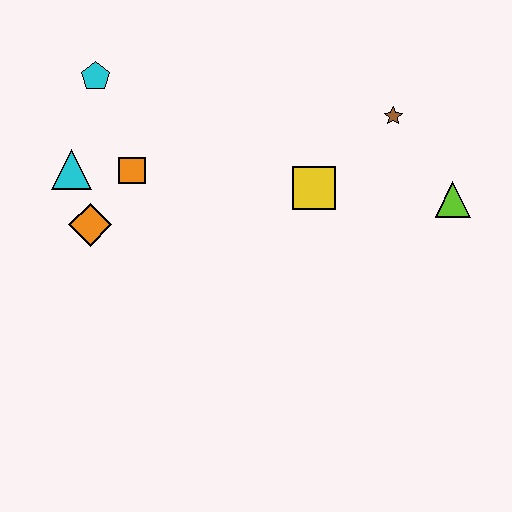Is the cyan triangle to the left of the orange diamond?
Yes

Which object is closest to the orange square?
The cyan triangle is closest to the orange square.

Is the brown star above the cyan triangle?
Yes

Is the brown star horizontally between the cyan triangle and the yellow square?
No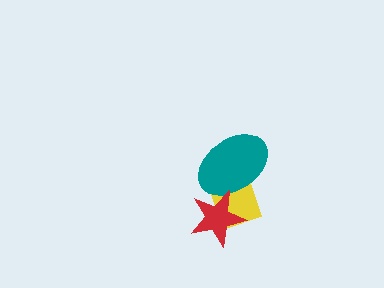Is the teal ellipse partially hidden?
Yes, it is partially covered by another shape.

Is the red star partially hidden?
No, no other shape covers it.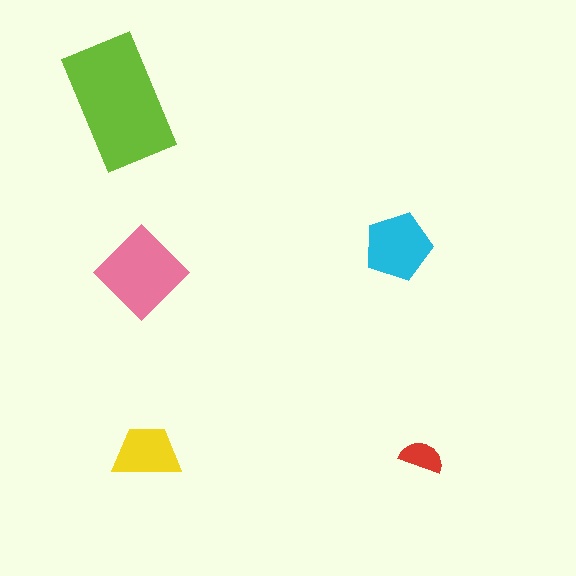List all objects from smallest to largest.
The red semicircle, the yellow trapezoid, the cyan pentagon, the pink diamond, the lime rectangle.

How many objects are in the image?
There are 5 objects in the image.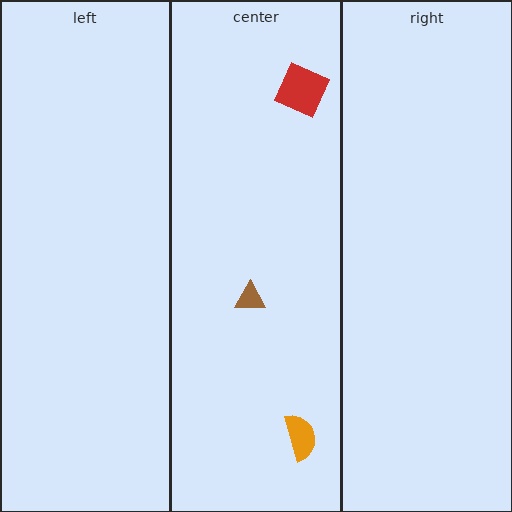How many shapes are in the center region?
3.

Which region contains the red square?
The center region.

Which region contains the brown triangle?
The center region.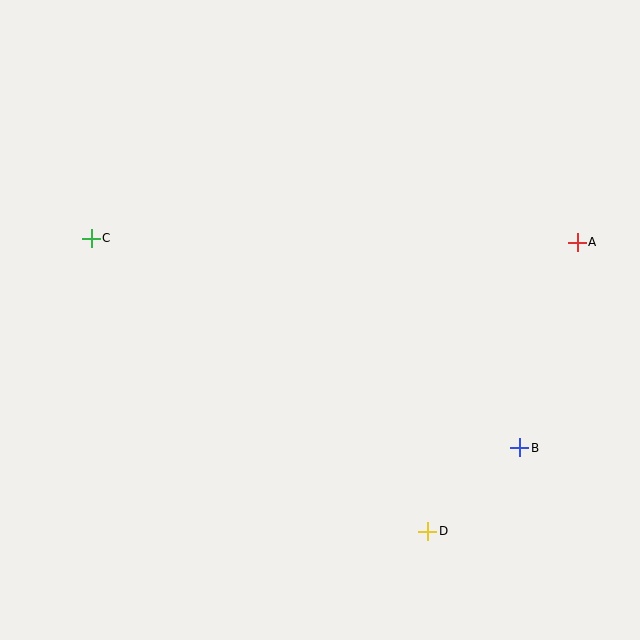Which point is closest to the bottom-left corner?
Point C is closest to the bottom-left corner.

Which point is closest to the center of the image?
Point B at (520, 448) is closest to the center.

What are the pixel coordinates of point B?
Point B is at (520, 448).